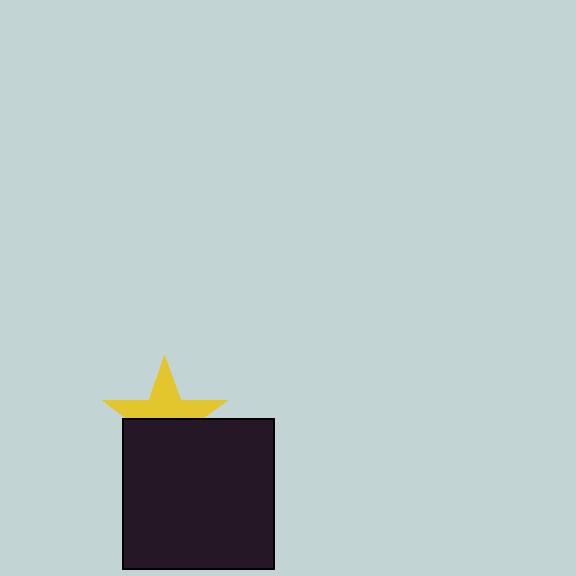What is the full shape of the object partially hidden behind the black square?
The partially hidden object is a yellow star.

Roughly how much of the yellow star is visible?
About half of it is visible (roughly 50%).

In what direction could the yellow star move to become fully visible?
The yellow star could move up. That would shift it out from behind the black square entirely.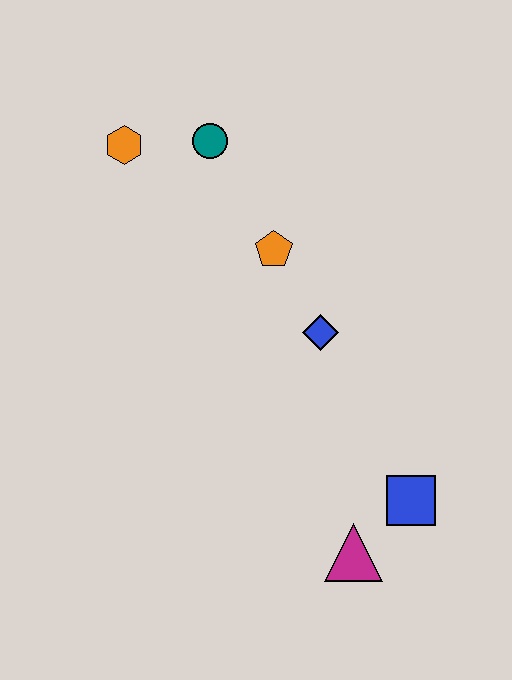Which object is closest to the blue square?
The magenta triangle is closest to the blue square.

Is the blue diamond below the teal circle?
Yes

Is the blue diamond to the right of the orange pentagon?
Yes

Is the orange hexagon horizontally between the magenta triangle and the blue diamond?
No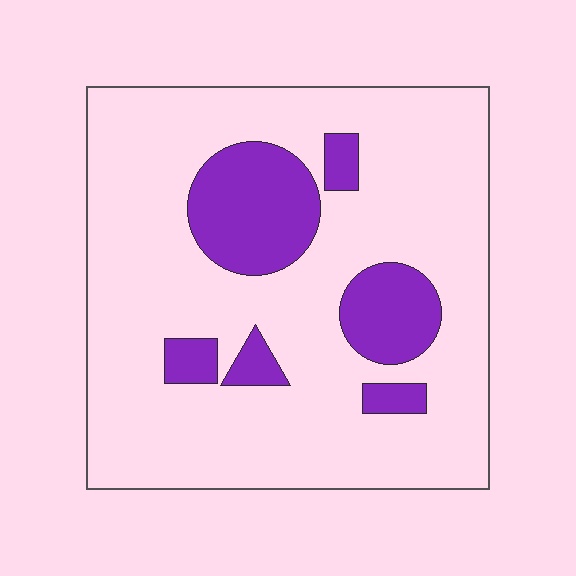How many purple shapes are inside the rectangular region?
6.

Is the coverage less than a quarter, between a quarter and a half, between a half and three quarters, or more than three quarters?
Less than a quarter.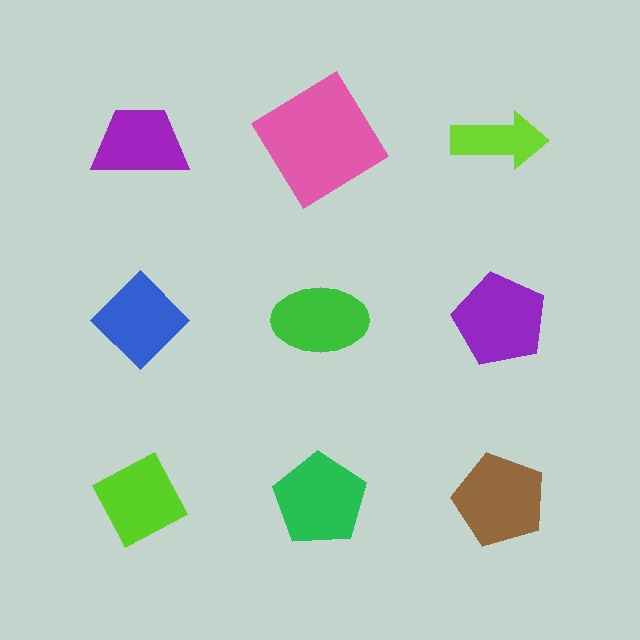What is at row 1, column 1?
A purple trapezoid.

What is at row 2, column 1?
A blue diamond.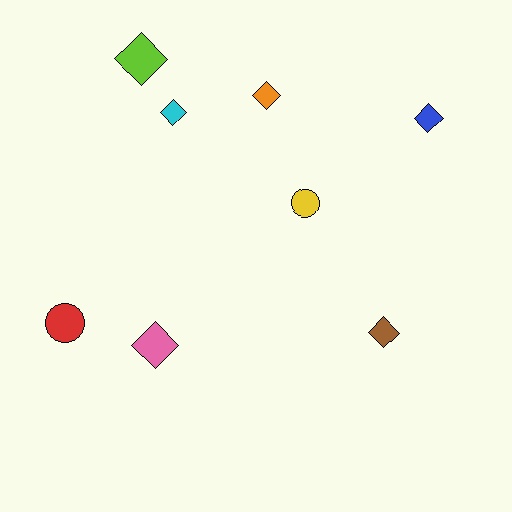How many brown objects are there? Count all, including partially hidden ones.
There is 1 brown object.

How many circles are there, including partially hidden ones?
There are 2 circles.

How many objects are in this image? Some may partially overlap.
There are 8 objects.